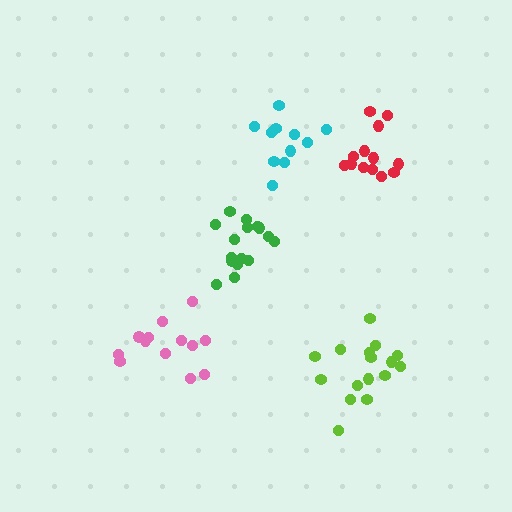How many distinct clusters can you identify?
There are 5 distinct clusters.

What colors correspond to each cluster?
The clusters are colored: pink, cyan, lime, red, green.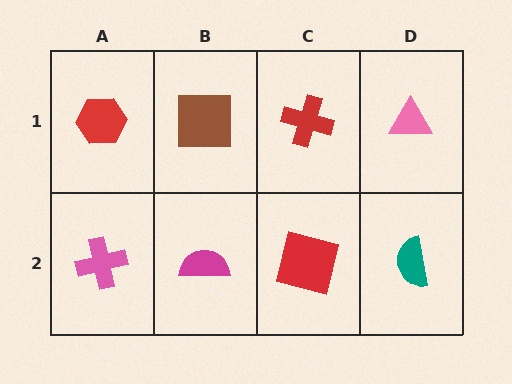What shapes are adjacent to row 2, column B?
A brown square (row 1, column B), a pink cross (row 2, column A), a red square (row 2, column C).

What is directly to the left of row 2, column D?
A red square.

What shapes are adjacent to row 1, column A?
A pink cross (row 2, column A), a brown square (row 1, column B).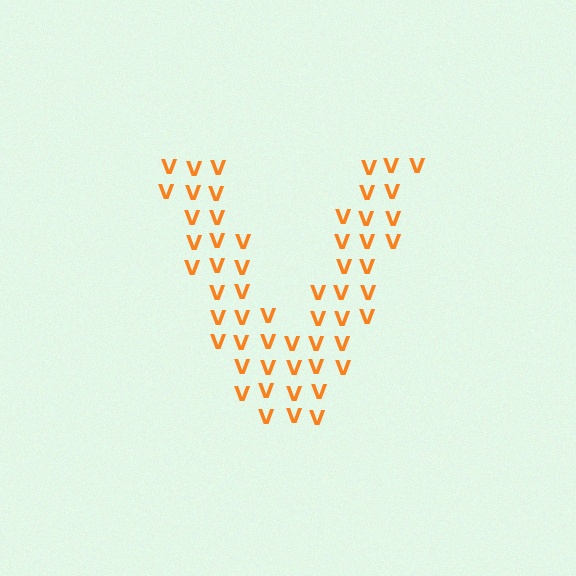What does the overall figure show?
The overall figure shows the letter V.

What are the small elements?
The small elements are letter V's.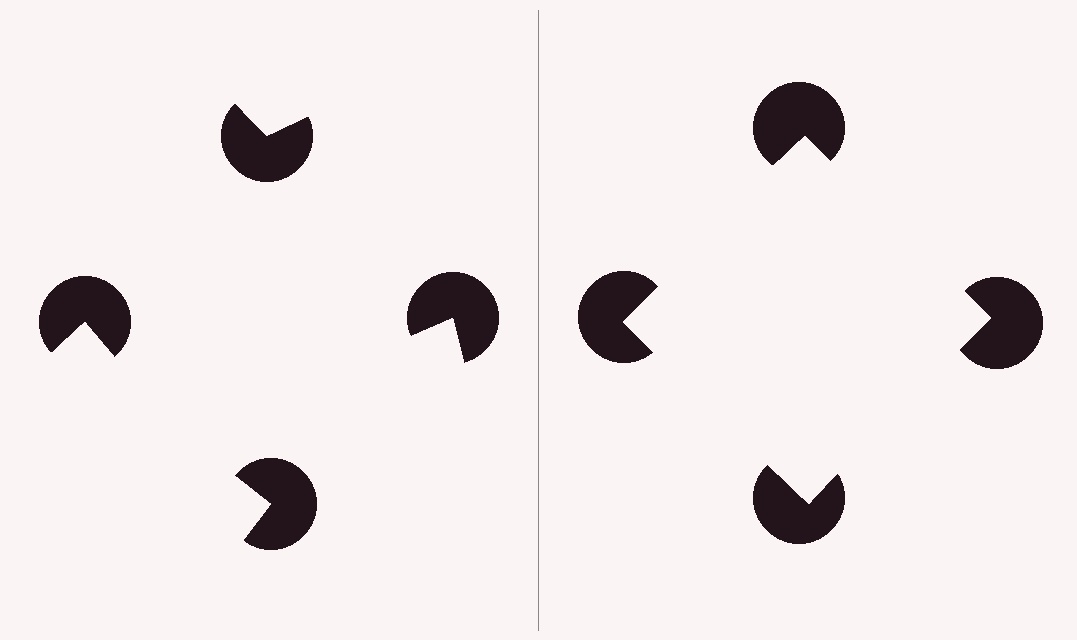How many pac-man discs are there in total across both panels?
8 — 4 on each side.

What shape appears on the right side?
An illusory square.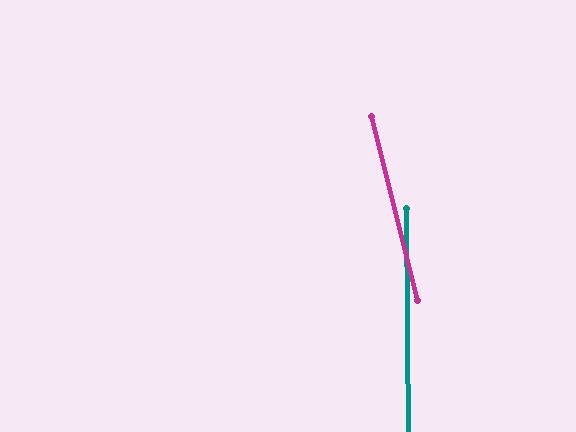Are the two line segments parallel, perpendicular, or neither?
Neither parallel nor perpendicular — they differ by about 14°.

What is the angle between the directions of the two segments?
Approximately 14 degrees.